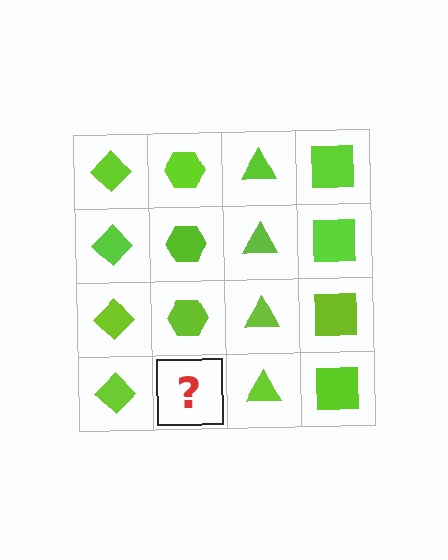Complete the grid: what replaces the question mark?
The question mark should be replaced with a lime hexagon.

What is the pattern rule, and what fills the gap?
The rule is that each column has a consistent shape. The gap should be filled with a lime hexagon.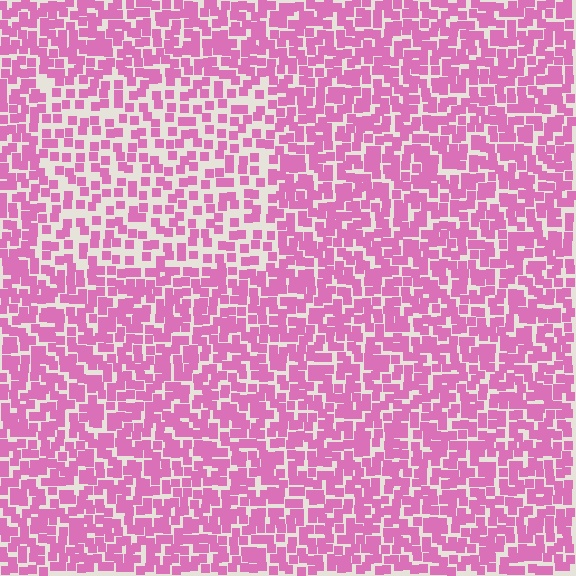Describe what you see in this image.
The image contains small pink elements arranged at two different densities. A rectangle-shaped region is visible where the elements are less densely packed than the surrounding area.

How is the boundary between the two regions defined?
The boundary is defined by a change in element density (approximately 1.7x ratio). All elements are the same color, size, and shape.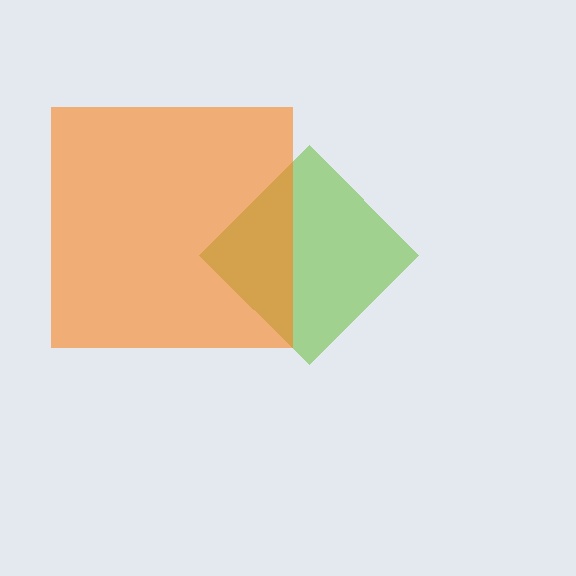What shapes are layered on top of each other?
The layered shapes are: a lime diamond, an orange square.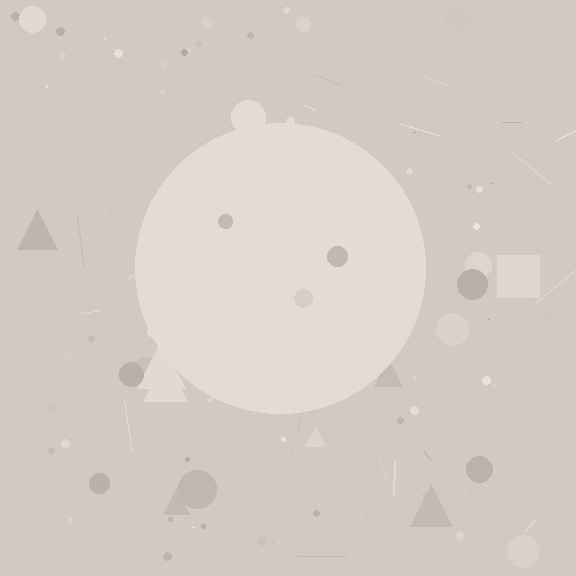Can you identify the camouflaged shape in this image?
The camouflaged shape is a circle.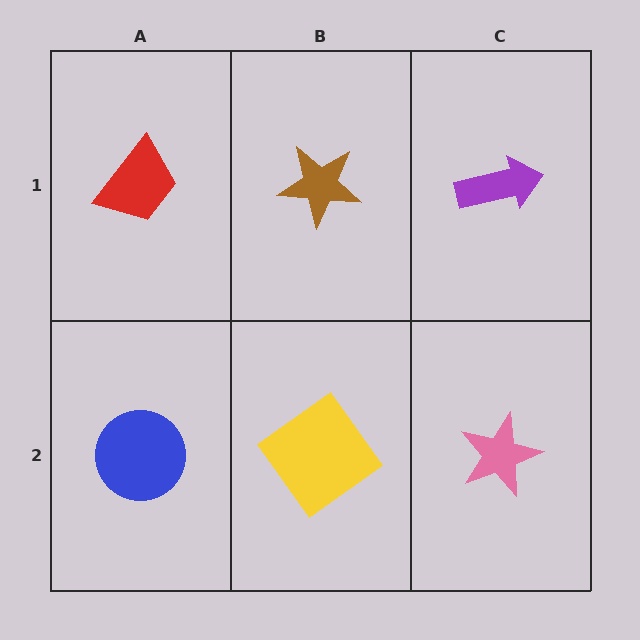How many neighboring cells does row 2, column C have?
2.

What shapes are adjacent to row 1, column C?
A pink star (row 2, column C), a brown star (row 1, column B).